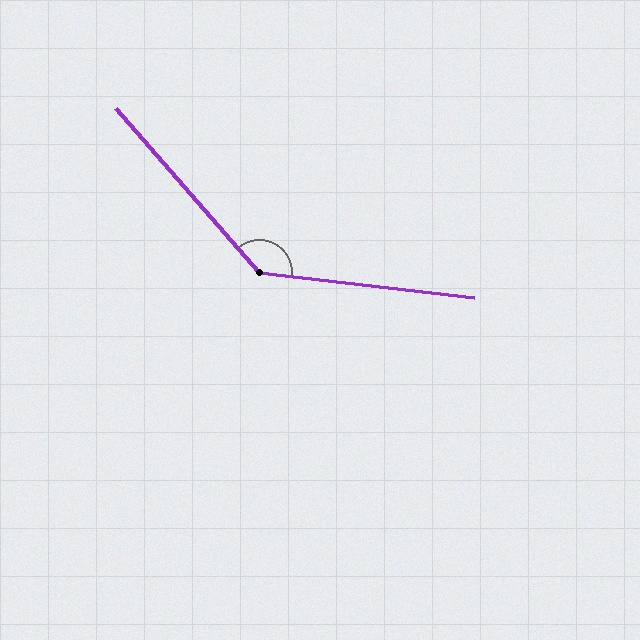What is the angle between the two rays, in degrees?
Approximately 137 degrees.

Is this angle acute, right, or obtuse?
It is obtuse.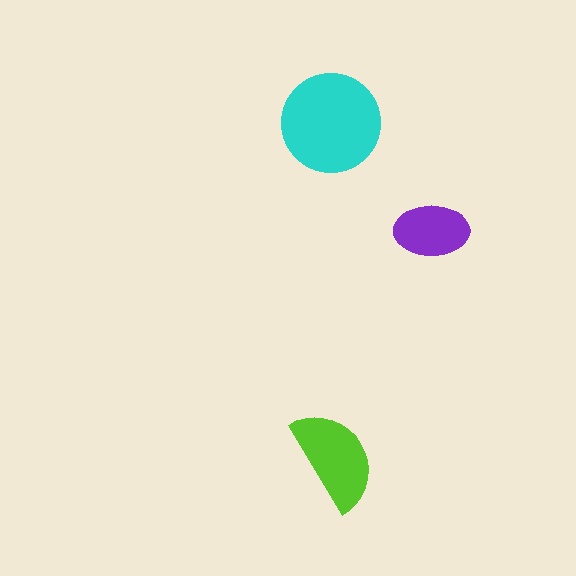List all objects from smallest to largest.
The purple ellipse, the lime semicircle, the cyan circle.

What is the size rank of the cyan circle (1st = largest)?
1st.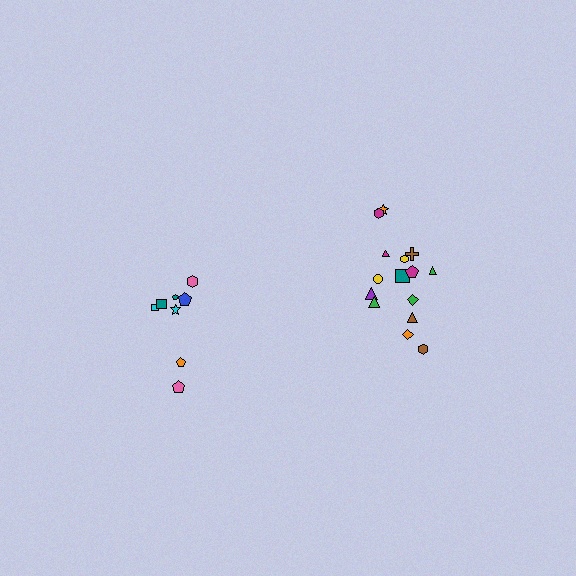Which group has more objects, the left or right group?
The right group.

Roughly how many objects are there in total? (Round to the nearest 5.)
Roughly 25 objects in total.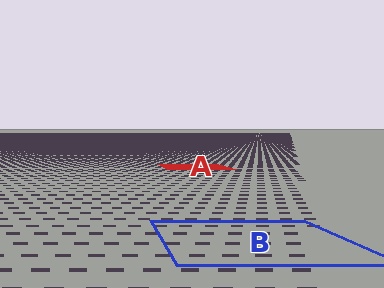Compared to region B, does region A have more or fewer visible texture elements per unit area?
Region A has more texture elements per unit area — they are packed more densely because it is farther away.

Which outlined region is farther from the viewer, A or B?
Region A is farther from the viewer — the texture elements inside it appear smaller and more densely packed.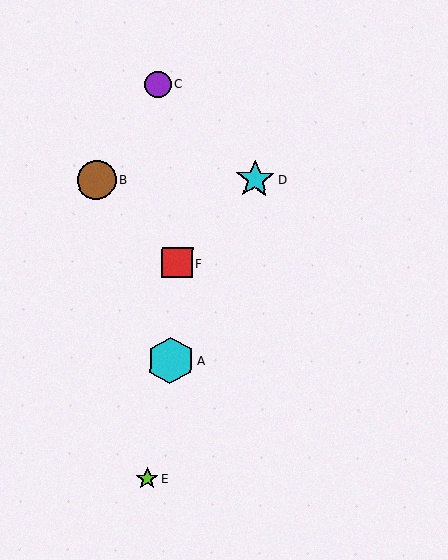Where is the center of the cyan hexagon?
The center of the cyan hexagon is at (170, 361).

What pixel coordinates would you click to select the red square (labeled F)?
Click at (177, 263) to select the red square F.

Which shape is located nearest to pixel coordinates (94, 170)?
The brown circle (labeled B) at (96, 180) is nearest to that location.